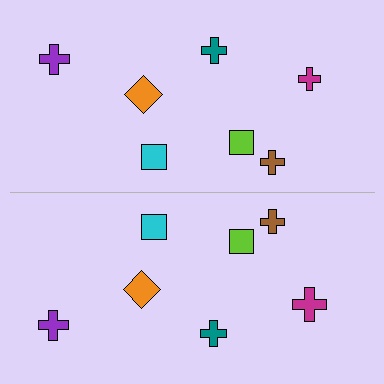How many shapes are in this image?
There are 14 shapes in this image.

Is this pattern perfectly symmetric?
No, the pattern is not perfectly symmetric. The magenta cross on the bottom side has a different size than its mirror counterpart.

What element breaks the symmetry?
The magenta cross on the bottom side has a different size than its mirror counterpart.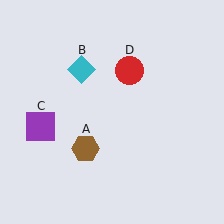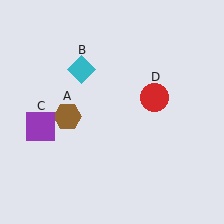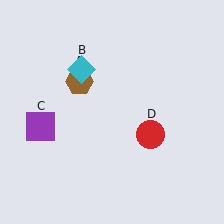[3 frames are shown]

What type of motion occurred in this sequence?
The brown hexagon (object A), red circle (object D) rotated clockwise around the center of the scene.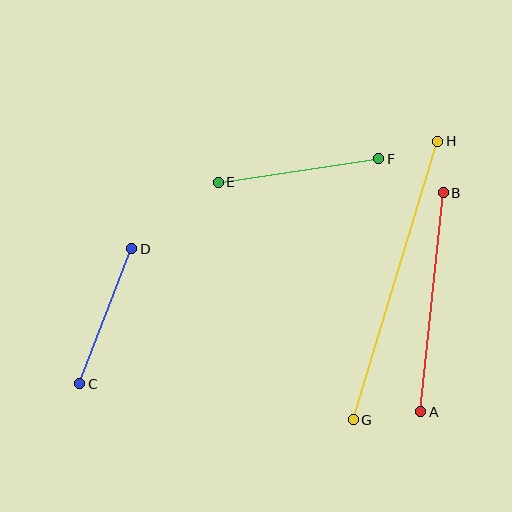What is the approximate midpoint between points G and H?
The midpoint is at approximately (395, 280) pixels.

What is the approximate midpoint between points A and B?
The midpoint is at approximately (432, 302) pixels.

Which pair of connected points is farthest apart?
Points G and H are farthest apart.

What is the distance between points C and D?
The distance is approximately 145 pixels.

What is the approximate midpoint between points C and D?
The midpoint is at approximately (106, 316) pixels.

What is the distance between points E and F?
The distance is approximately 162 pixels.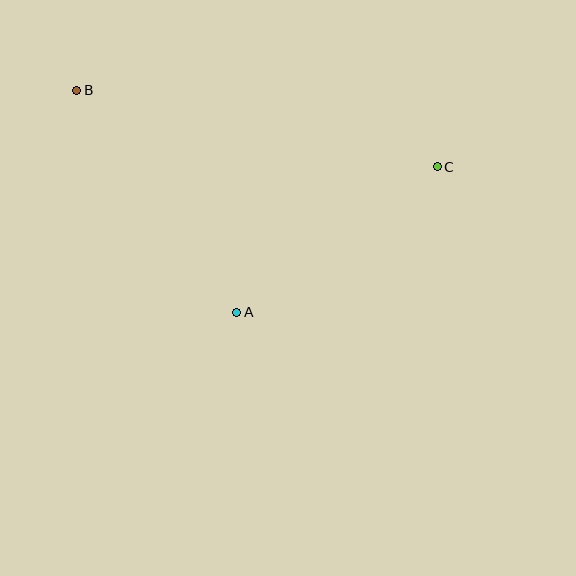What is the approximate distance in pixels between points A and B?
The distance between A and B is approximately 274 pixels.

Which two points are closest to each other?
Points A and C are closest to each other.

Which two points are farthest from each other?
Points B and C are farthest from each other.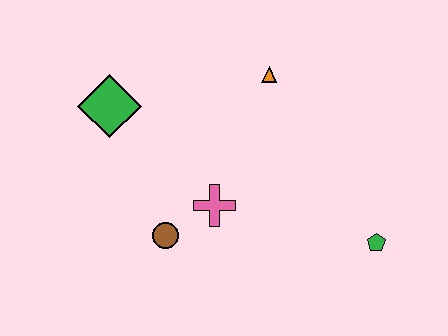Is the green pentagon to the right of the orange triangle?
Yes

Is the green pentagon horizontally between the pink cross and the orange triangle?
No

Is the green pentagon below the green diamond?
Yes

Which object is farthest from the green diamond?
The green pentagon is farthest from the green diamond.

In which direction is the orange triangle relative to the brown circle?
The orange triangle is above the brown circle.